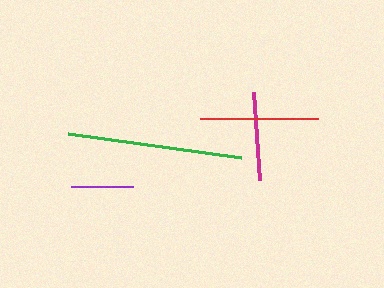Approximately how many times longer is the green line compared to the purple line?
The green line is approximately 2.8 times the length of the purple line.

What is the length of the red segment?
The red segment is approximately 118 pixels long.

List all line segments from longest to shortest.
From longest to shortest: green, red, magenta, purple.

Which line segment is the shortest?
The purple line is the shortest at approximately 63 pixels.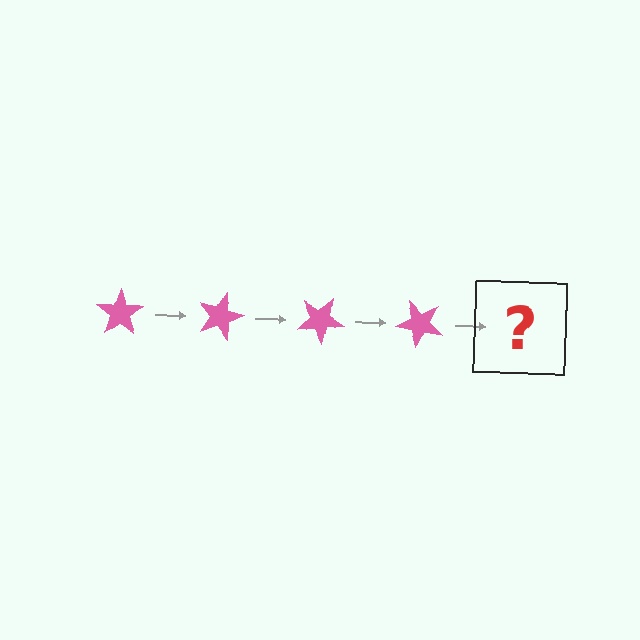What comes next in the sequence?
The next element should be a pink star rotated 60 degrees.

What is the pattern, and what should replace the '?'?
The pattern is that the star rotates 15 degrees each step. The '?' should be a pink star rotated 60 degrees.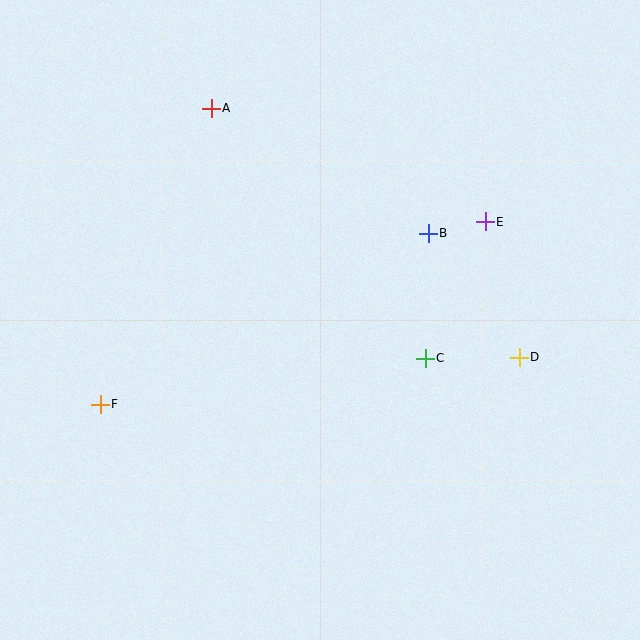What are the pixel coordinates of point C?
Point C is at (425, 358).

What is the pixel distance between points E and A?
The distance between E and A is 297 pixels.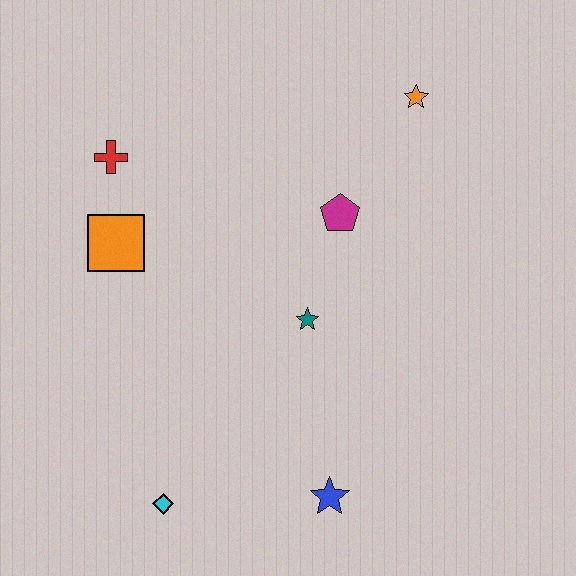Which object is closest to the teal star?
The magenta pentagon is closest to the teal star.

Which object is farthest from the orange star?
The cyan diamond is farthest from the orange star.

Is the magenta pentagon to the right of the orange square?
Yes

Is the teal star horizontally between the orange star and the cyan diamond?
Yes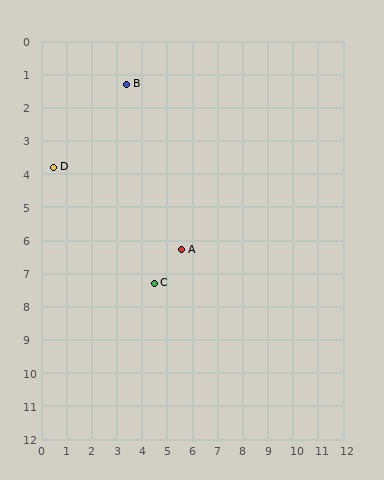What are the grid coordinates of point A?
Point A is at approximately (5.6, 6.3).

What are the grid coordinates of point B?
Point B is at approximately (3.4, 1.3).